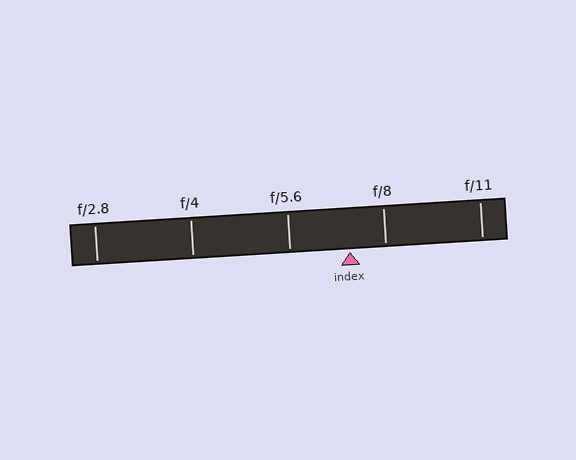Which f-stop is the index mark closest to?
The index mark is closest to f/8.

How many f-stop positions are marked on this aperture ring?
There are 5 f-stop positions marked.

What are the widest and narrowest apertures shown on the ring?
The widest aperture shown is f/2.8 and the narrowest is f/11.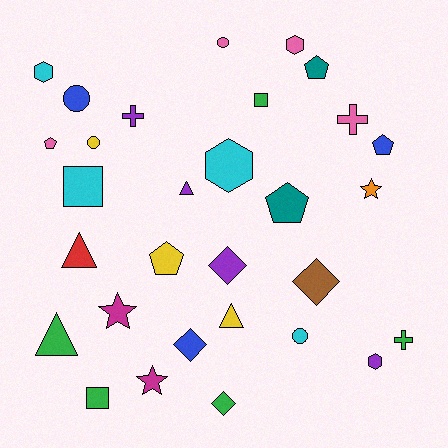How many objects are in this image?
There are 30 objects.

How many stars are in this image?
There are 3 stars.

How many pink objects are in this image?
There are 4 pink objects.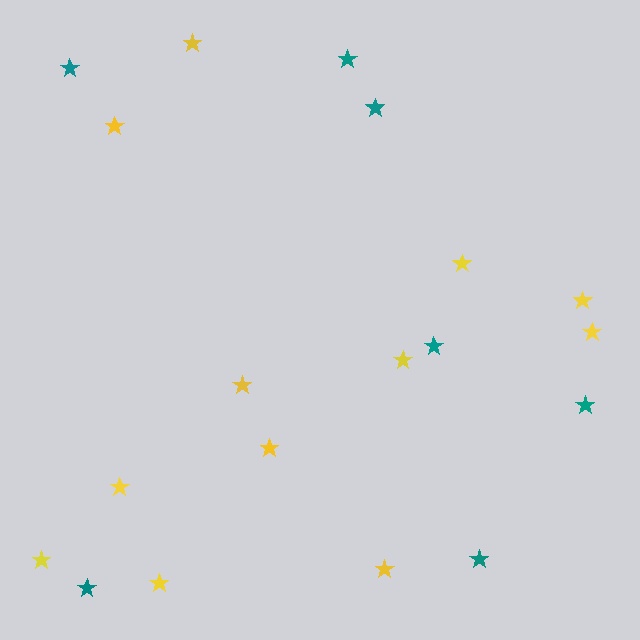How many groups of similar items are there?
There are 2 groups: one group of teal stars (7) and one group of yellow stars (12).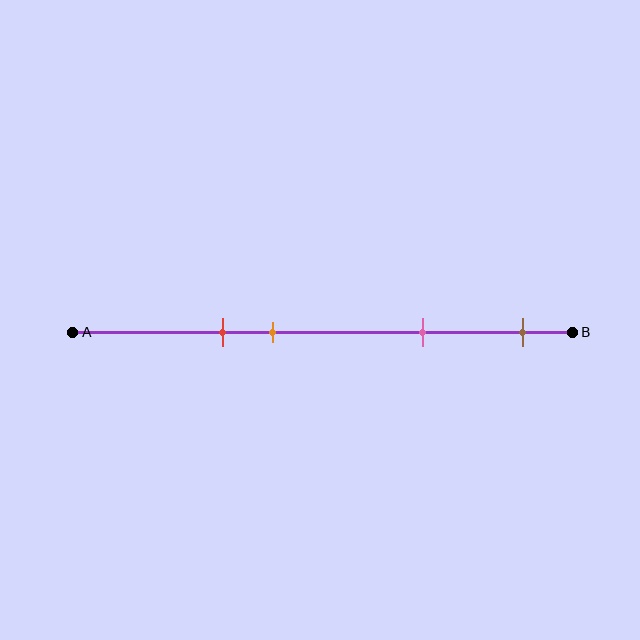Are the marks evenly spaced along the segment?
No, the marks are not evenly spaced.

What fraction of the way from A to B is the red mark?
The red mark is approximately 30% (0.3) of the way from A to B.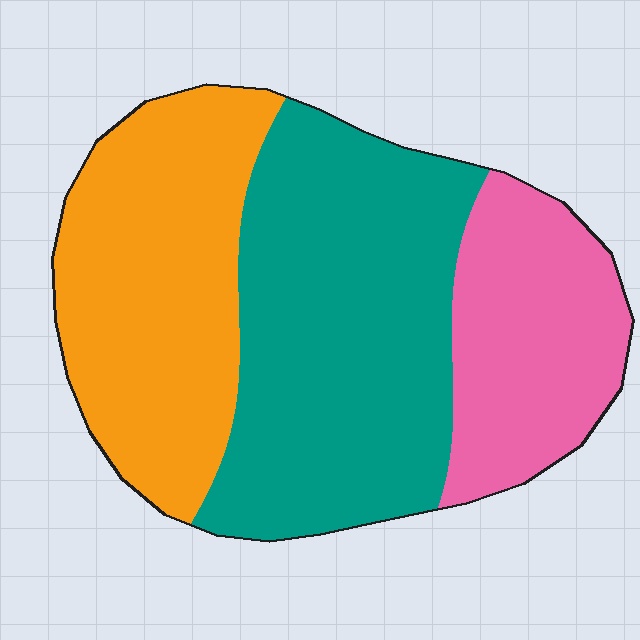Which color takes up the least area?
Pink, at roughly 20%.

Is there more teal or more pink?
Teal.